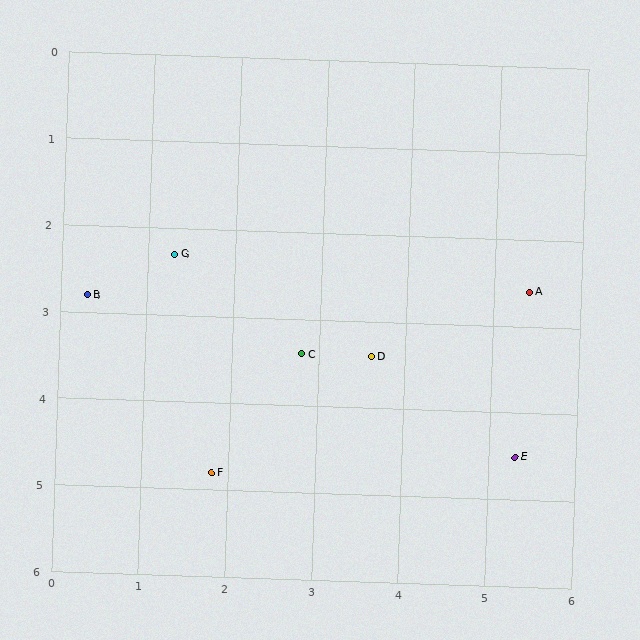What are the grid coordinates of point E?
Point E is at approximately (5.3, 4.5).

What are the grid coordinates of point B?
Point B is at approximately (0.3, 2.8).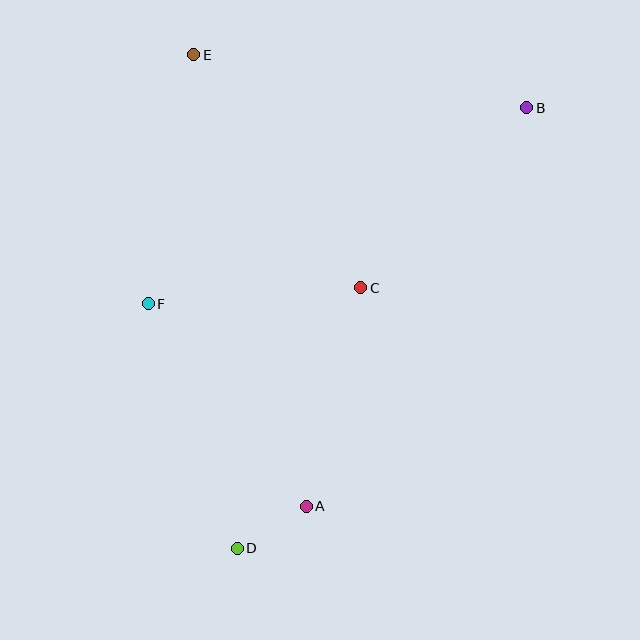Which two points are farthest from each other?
Points B and D are farthest from each other.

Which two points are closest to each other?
Points A and D are closest to each other.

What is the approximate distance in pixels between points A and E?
The distance between A and E is approximately 465 pixels.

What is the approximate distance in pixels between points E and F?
The distance between E and F is approximately 253 pixels.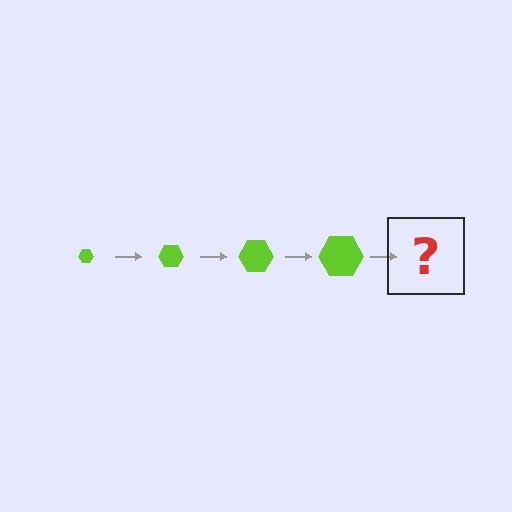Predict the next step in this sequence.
The next step is a lime hexagon, larger than the previous one.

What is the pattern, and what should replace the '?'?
The pattern is that the hexagon gets progressively larger each step. The '?' should be a lime hexagon, larger than the previous one.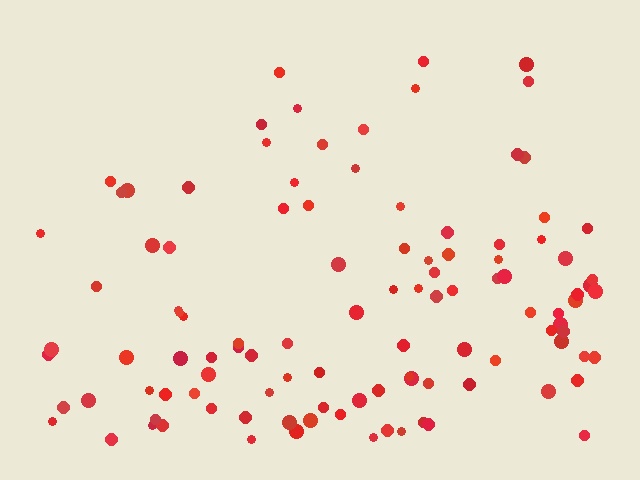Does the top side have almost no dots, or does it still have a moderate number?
Still a moderate number, just noticeably fewer than the bottom.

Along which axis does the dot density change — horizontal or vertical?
Vertical.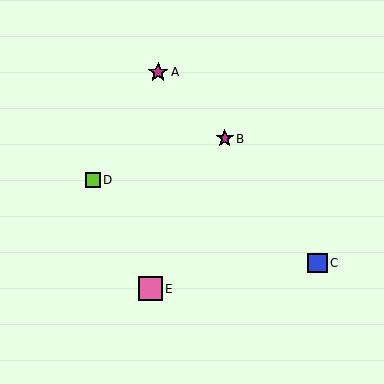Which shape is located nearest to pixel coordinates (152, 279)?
The pink square (labeled E) at (151, 289) is nearest to that location.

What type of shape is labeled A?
Shape A is a magenta star.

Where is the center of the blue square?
The center of the blue square is at (317, 263).